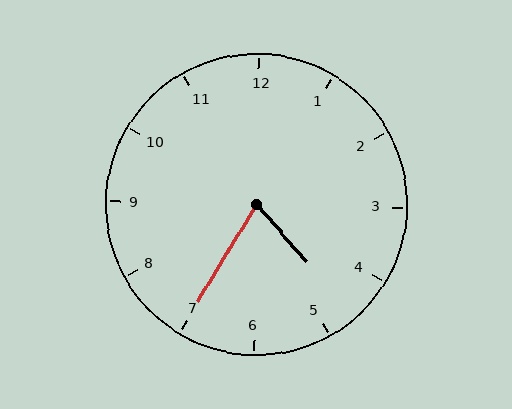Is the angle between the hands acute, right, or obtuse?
It is acute.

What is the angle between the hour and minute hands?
Approximately 72 degrees.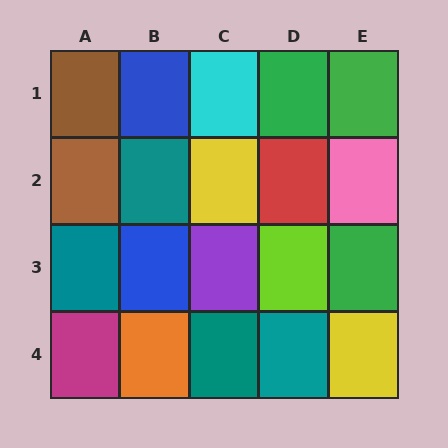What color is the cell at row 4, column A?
Magenta.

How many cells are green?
3 cells are green.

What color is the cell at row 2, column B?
Teal.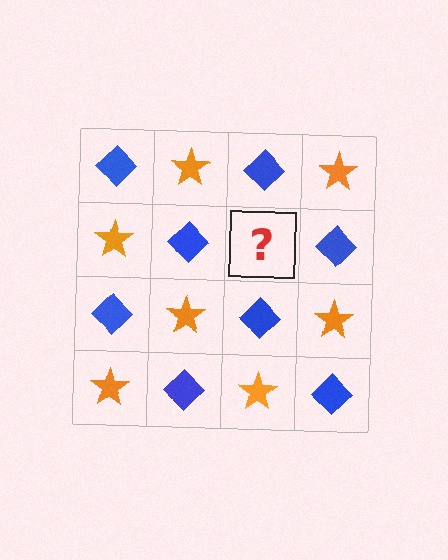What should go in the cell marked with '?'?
The missing cell should contain an orange star.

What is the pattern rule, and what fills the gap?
The rule is that it alternates blue diamond and orange star in a checkerboard pattern. The gap should be filled with an orange star.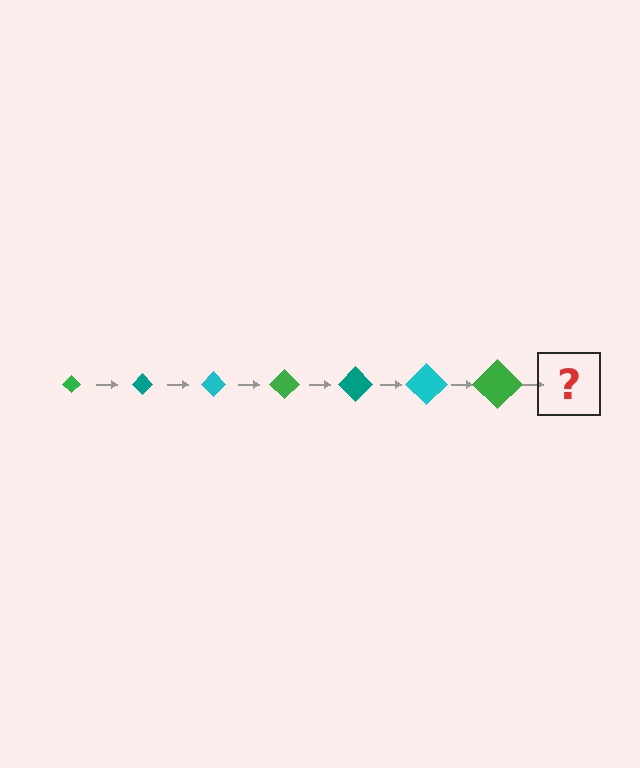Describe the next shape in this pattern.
It should be a teal diamond, larger than the previous one.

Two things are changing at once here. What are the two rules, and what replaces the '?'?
The two rules are that the diamond grows larger each step and the color cycles through green, teal, and cyan. The '?' should be a teal diamond, larger than the previous one.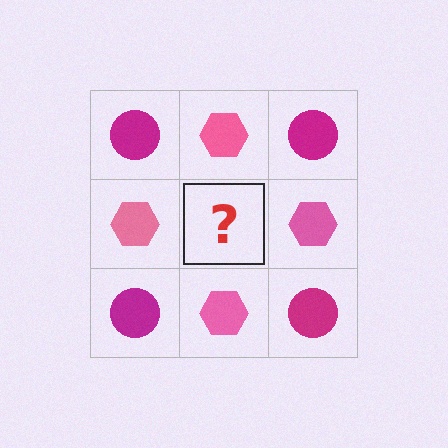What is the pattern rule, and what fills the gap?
The rule is that it alternates magenta circle and pink hexagon in a checkerboard pattern. The gap should be filled with a magenta circle.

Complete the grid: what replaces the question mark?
The question mark should be replaced with a magenta circle.